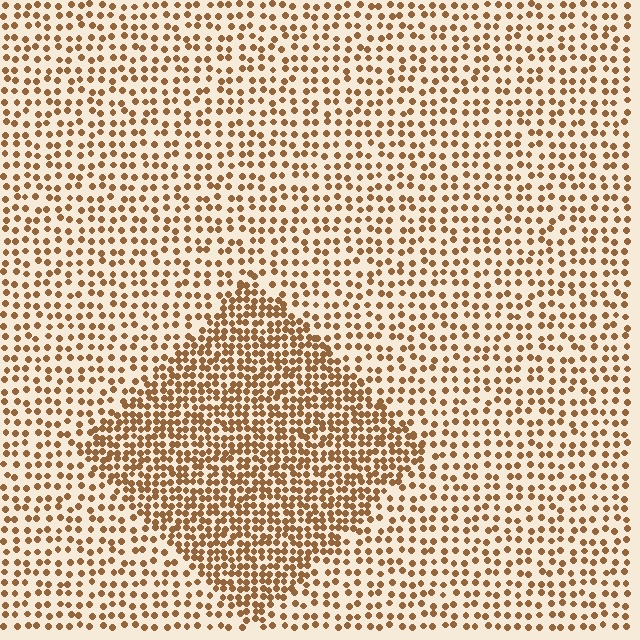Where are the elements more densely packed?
The elements are more densely packed inside the diamond boundary.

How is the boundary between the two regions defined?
The boundary is defined by a change in element density (approximately 2.0x ratio). All elements are the same color, size, and shape.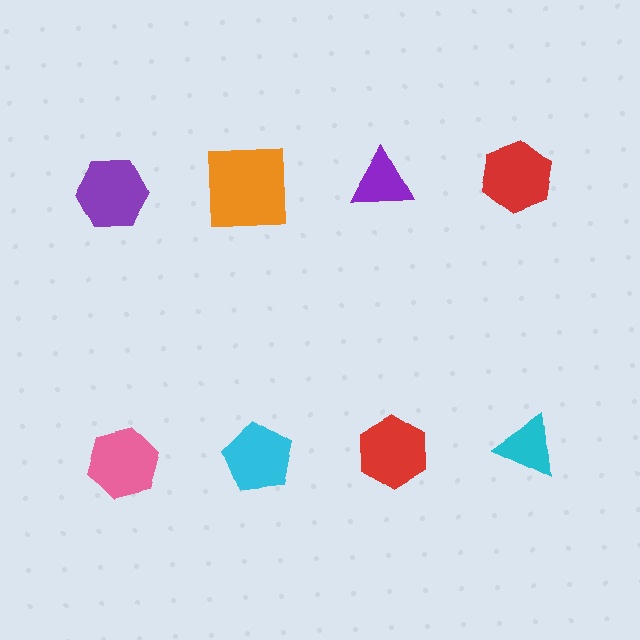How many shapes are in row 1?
4 shapes.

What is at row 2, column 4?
A cyan triangle.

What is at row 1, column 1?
A purple hexagon.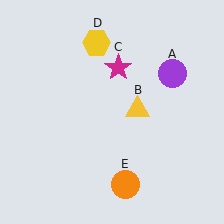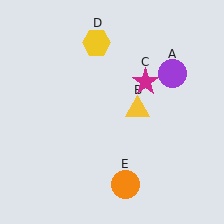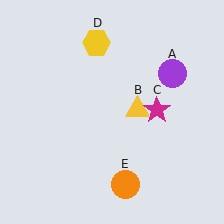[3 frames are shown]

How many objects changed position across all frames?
1 object changed position: magenta star (object C).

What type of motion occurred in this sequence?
The magenta star (object C) rotated clockwise around the center of the scene.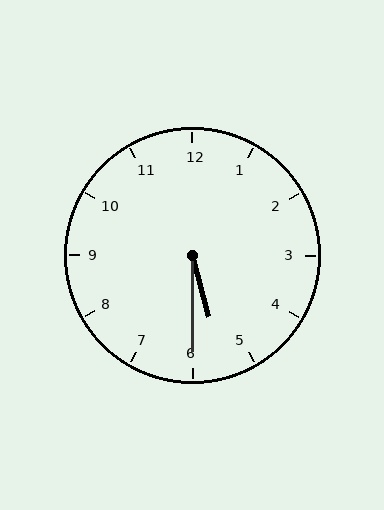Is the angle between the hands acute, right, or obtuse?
It is acute.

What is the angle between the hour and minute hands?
Approximately 15 degrees.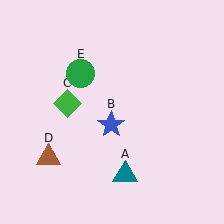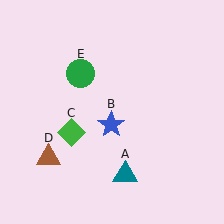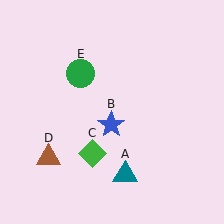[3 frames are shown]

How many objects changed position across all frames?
1 object changed position: green diamond (object C).